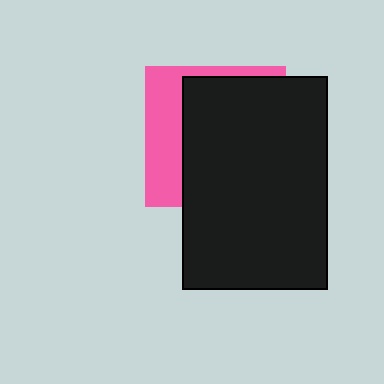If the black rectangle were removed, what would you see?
You would see the complete pink square.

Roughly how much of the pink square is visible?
A small part of it is visible (roughly 31%).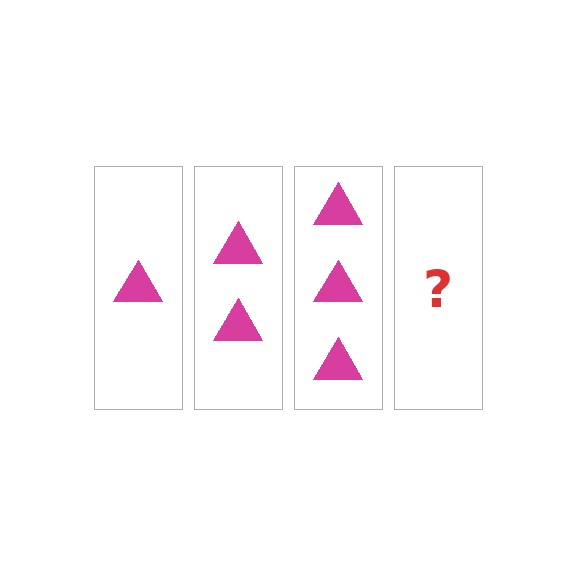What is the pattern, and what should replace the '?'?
The pattern is that each step adds one more triangle. The '?' should be 4 triangles.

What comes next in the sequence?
The next element should be 4 triangles.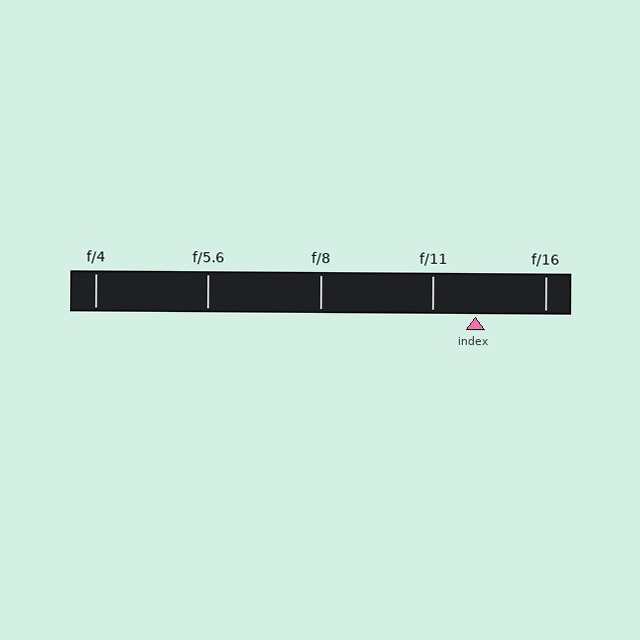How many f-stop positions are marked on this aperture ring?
There are 5 f-stop positions marked.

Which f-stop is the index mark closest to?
The index mark is closest to f/11.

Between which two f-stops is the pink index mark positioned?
The index mark is between f/11 and f/16.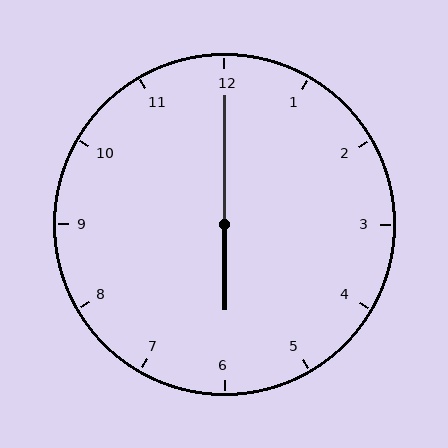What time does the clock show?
6:00.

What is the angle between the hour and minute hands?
Approximately 180 degrees.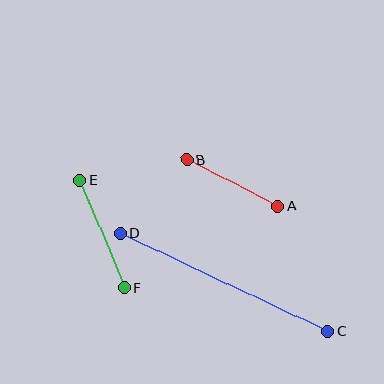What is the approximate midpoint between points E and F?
The midpoint is at approximately (102, 234) pixels.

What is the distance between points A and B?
The distance is approximately 102 pixels.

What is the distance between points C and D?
The distance is approximately 230 pixels.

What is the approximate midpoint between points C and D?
The midpoint is at approximately (224, 282) pixels.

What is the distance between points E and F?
The distance is approximately 116 pixels.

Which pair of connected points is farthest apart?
Points C and D are farthest apart.